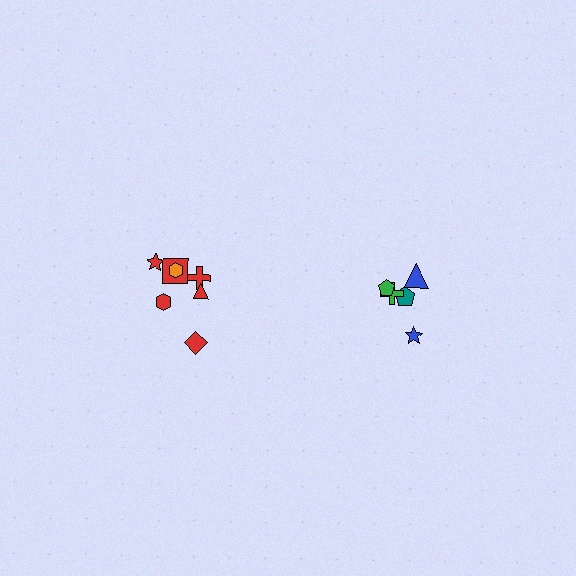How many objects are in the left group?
There are 7 objects.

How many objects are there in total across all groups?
There are 12 objects.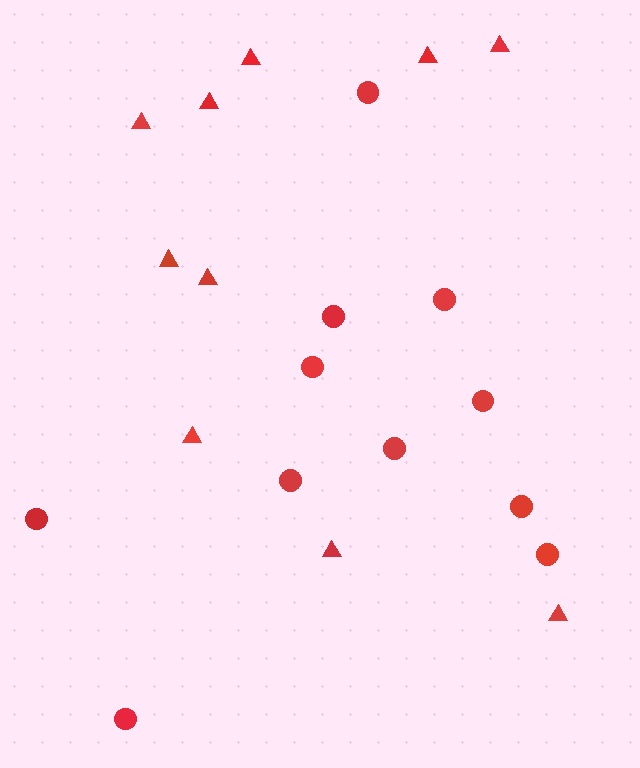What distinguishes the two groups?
There are 2 groups: one group of circles (11) and one group of triangles (10).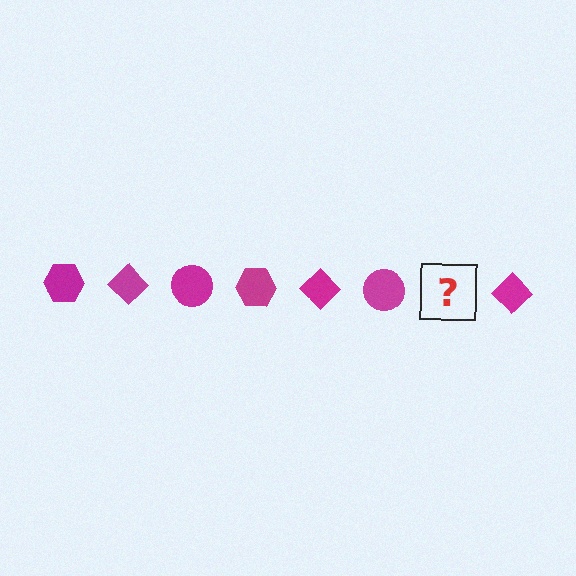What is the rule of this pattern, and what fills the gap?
The rule is that the pattern cycles through hexagon, diamond, circle shapes in magenta. The gap should be filled with a magenta hexagon.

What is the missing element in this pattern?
The missing element is a magenta hexagon.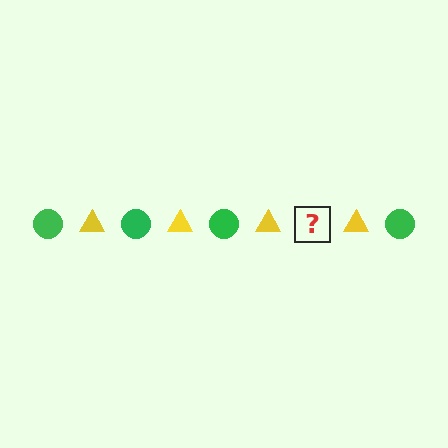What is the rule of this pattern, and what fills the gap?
The rule is that the pattern alternates between green circle and yellow triangle. The gap should be filled with a green circle.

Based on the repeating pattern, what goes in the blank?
The blank should be a green circle.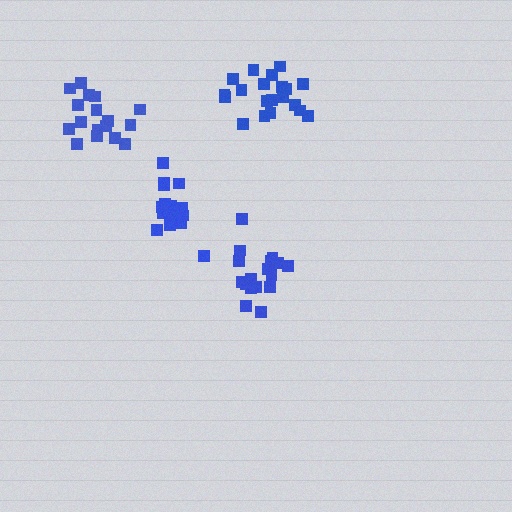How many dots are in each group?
Group 1: 17 dots, Group 2: 18 dots, Group 3: 17 dots, Group 4: 20 dots (72 total).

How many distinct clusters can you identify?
There are 4 distinct clusters.